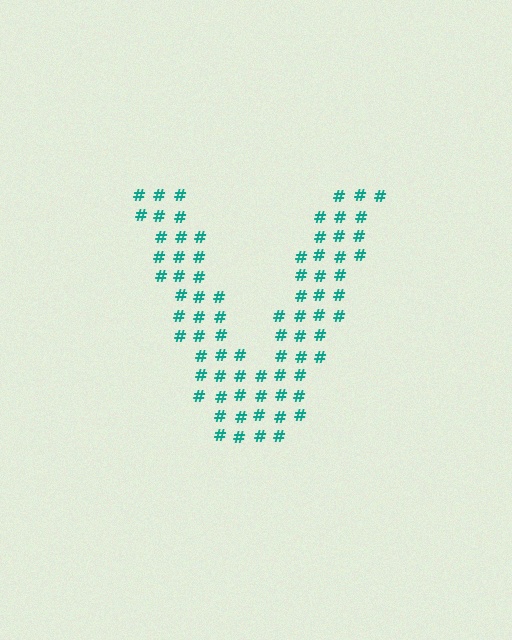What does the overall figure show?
The overall figure shows the letter V.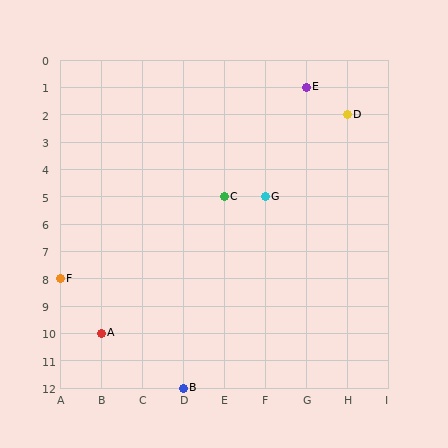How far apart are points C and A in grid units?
Points C and A are 3 columns and 5 rows apart (about 5.8 grid units diagonally).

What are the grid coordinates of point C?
Point C is at grid coordinates (E, 5).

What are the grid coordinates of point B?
Point B is at grid coordinates (D, 12).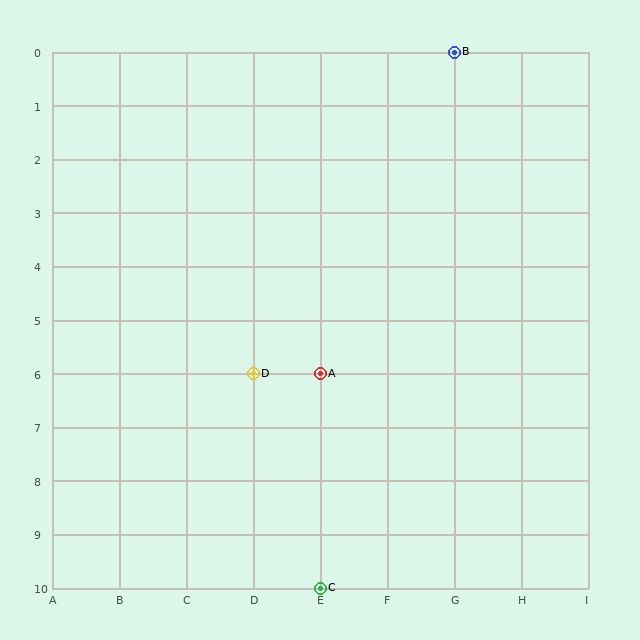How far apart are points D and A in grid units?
Points D and A are 1 column apart.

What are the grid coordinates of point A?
Point A is at grid coordinates (E, 6).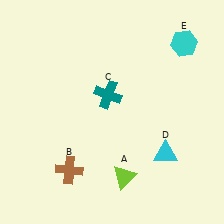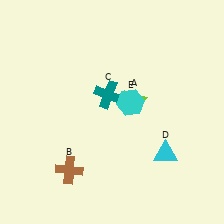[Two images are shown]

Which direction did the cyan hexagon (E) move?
The cyan hexagon (E) moved down.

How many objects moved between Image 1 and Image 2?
2 objects moved between the two images.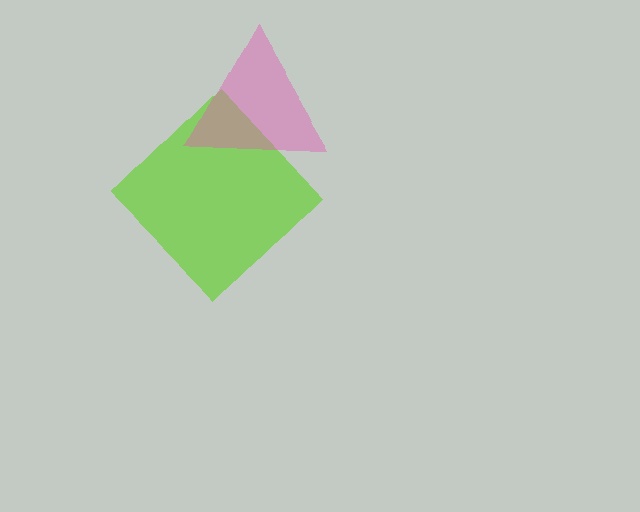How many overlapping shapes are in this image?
There are 2 overlapping shapes in the image.